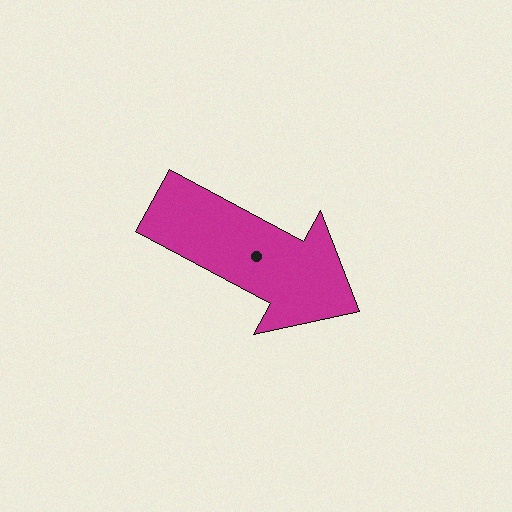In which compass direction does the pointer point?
Southeast.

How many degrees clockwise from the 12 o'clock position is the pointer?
Approximately 118 degrees.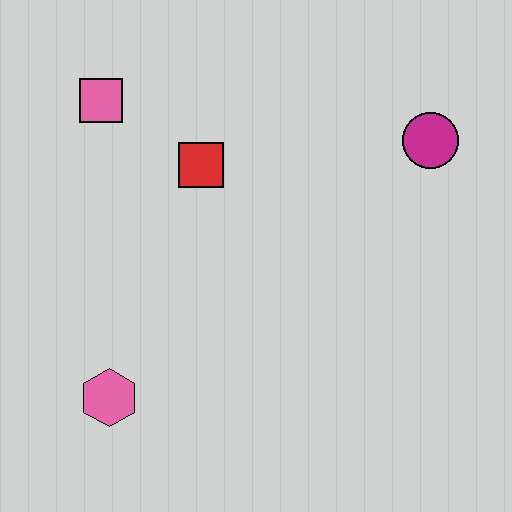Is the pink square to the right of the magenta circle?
No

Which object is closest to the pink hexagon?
The red square is closest to the pink hexagon.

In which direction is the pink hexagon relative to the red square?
The pink hexagon is below the red square.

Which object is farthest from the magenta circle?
The pink hexagon is farthest from the magenta circle.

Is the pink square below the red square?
No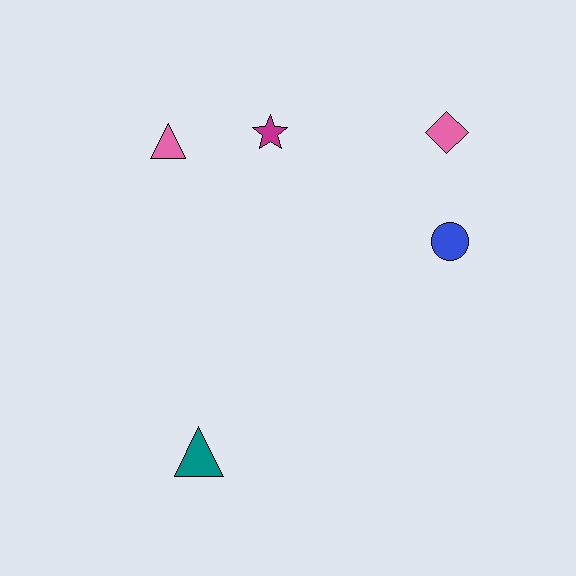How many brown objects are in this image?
There are no brown objects.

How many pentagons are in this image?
There are no pentagons.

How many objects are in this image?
There are 5 objects.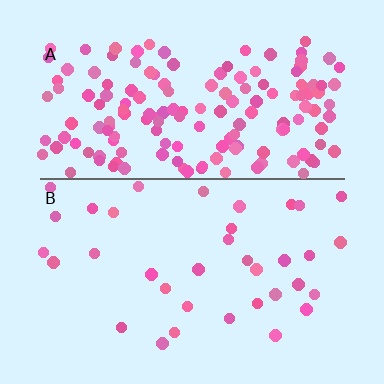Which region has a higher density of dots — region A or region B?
A (the top).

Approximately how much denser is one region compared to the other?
Approximately 4.4× — region A over region B.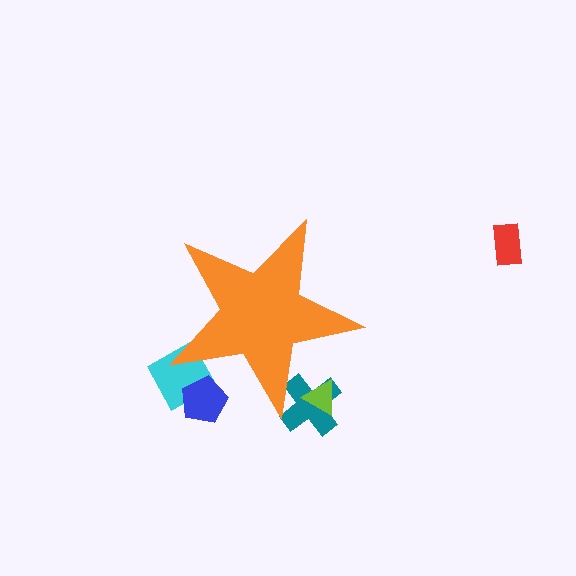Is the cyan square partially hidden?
Yes, the cyan square is partially hidden behind the orange star.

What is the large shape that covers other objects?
An orange star.